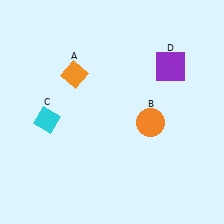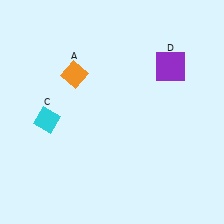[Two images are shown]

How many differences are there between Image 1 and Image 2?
There is 1 difference between the two images.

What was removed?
The orange circle (B) was removed in Image 2.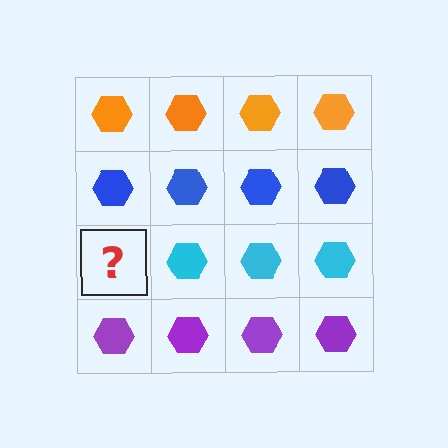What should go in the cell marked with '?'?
The missing cell should contain a cyan hexagon.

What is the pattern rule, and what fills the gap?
The rule is that each row has a consistent color. The gap should be filled with a cyan hexagon.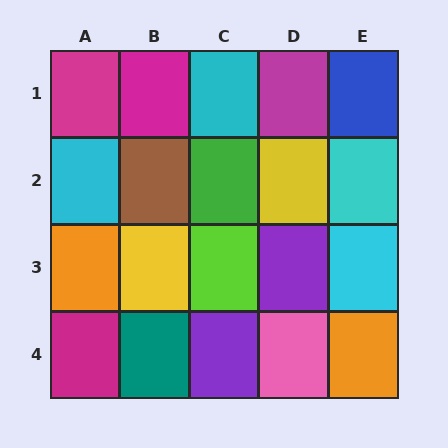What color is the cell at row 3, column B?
Yellow.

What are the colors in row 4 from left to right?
Magenta, teal, purple, pink, orange.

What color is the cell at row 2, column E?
Cyan.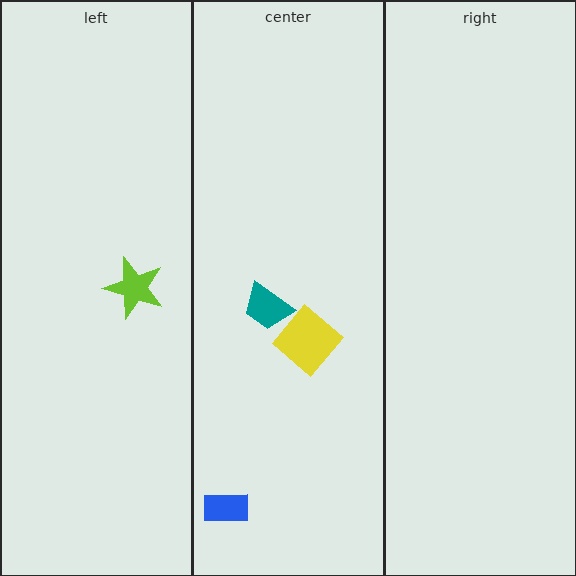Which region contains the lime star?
The left region.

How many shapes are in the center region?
3.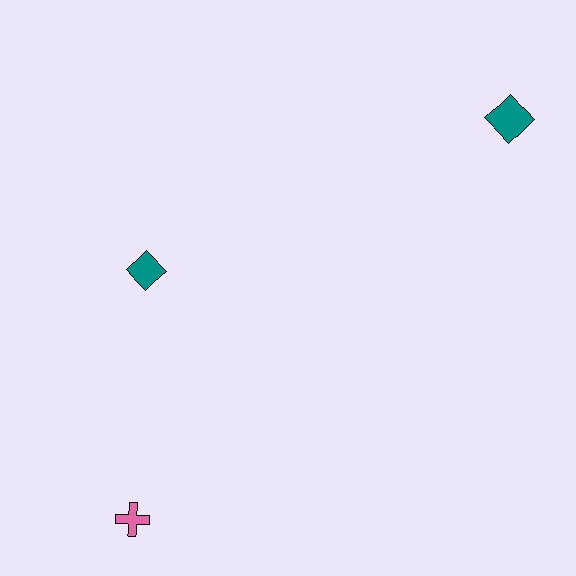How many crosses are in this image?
There is 1 cross.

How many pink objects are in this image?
There is 1 pink object.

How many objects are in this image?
There are 3 objects.